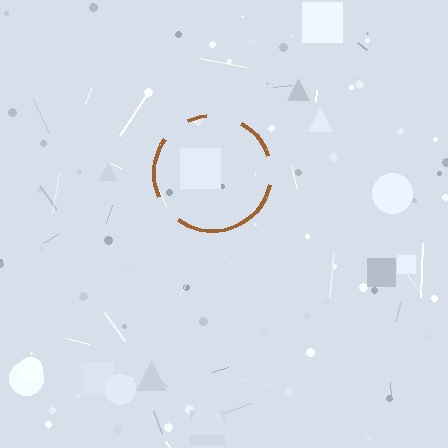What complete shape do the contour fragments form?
The contour fragments form a circle.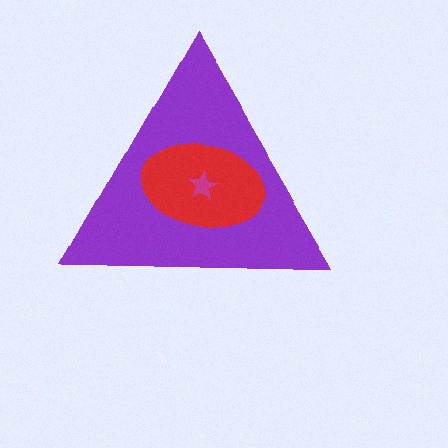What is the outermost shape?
The purple triangle.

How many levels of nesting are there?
3.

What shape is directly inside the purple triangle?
The red ellipse.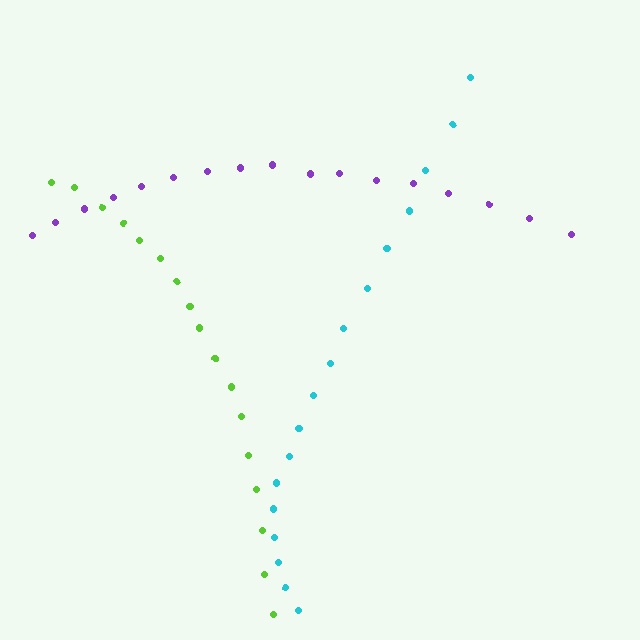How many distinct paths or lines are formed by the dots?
There are 3 distinct paths.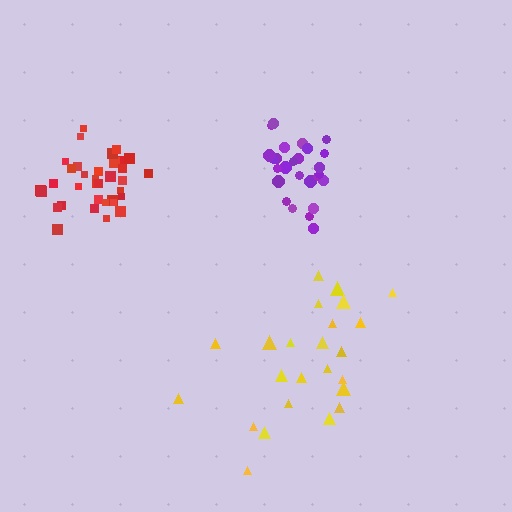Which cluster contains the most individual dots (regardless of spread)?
Red (35).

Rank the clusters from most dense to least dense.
red, purple, yellow.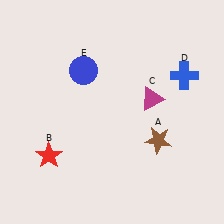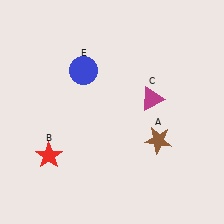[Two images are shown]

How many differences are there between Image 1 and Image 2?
There is 1 difference between the two images.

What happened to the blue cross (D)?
The blue cross (D) was removed in Image 2. It was in the top-right area of Image 1.